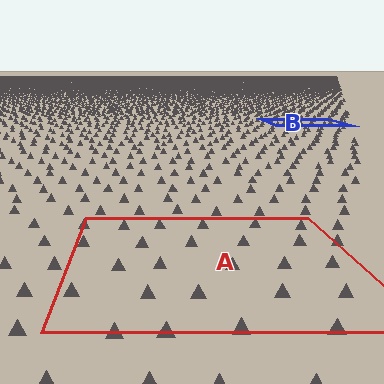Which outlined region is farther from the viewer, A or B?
Region B is farther from the viewer — the texture elements inside it appear smaller and more densely packed.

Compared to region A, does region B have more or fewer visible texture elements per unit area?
Region B has more texture elements per unit area — they are packed more densely because it is farther away.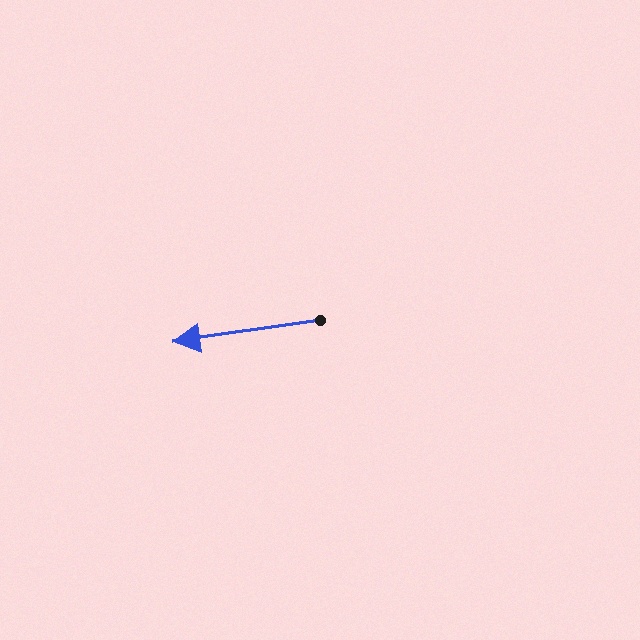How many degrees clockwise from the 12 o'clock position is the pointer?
Approximately 262 degrees.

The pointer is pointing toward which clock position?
Roughly 9 o'clock.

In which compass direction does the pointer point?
West.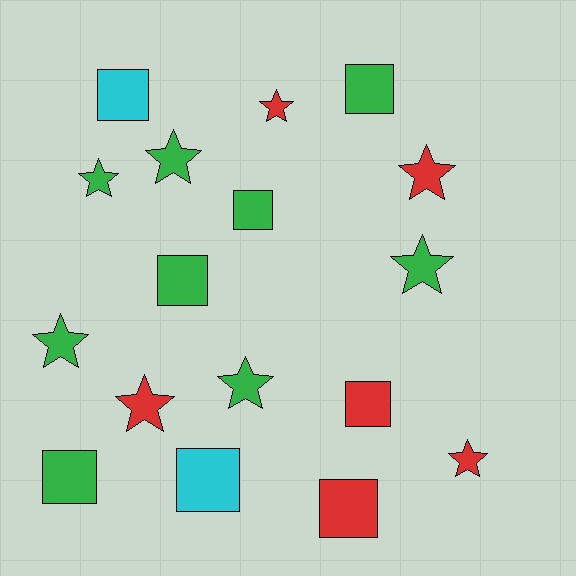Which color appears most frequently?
Green, with 9 objects.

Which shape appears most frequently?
Star, with 9 objects.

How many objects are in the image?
There are 17 objects.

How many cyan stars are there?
There are no cyan stars.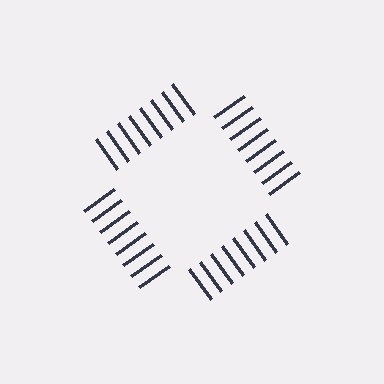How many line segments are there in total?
32 — 8 along each of the 4 edges.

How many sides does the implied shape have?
4 sides — the line-ends trace a square.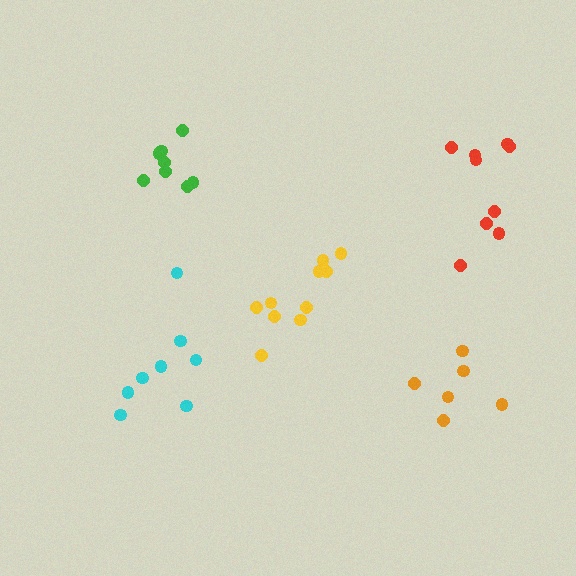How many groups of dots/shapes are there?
There are 5 groups.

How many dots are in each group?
Group 1: 8 dots, Group 2: 8 dots, Group 3: 9 dots, Group 4: 10 dots, Group 5: 6 dots (41 total).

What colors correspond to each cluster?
The clusters are colored: cyan, green, red, yellow, orange.